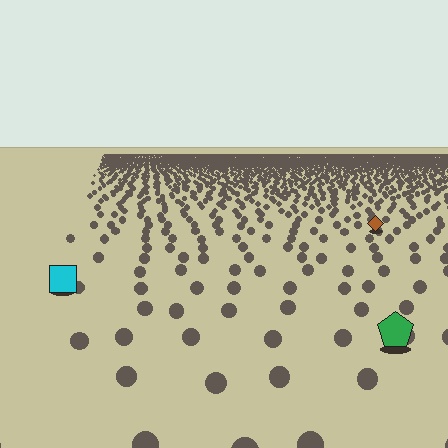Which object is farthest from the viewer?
The brown diamond is farthest from the viewer. It appears smaller and the ground texture around it is denser.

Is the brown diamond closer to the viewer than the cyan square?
No. The cyan square is closer — you can tell from the texture gradient: the ground texture is coarser near it.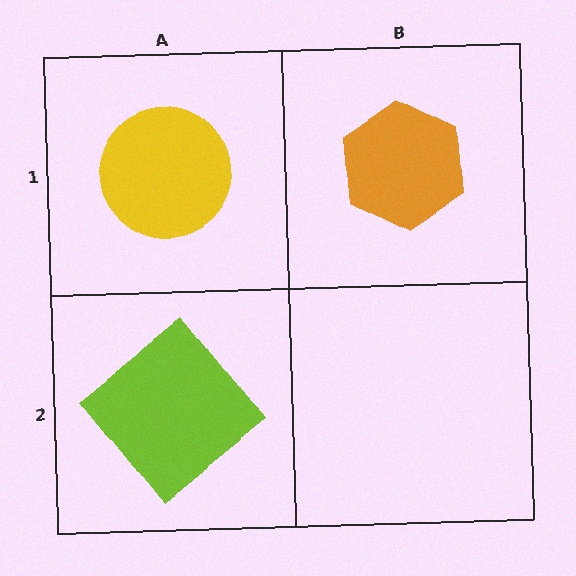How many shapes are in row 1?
2 shapes.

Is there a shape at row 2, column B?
No, that cell is empty.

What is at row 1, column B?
An orange hexagon.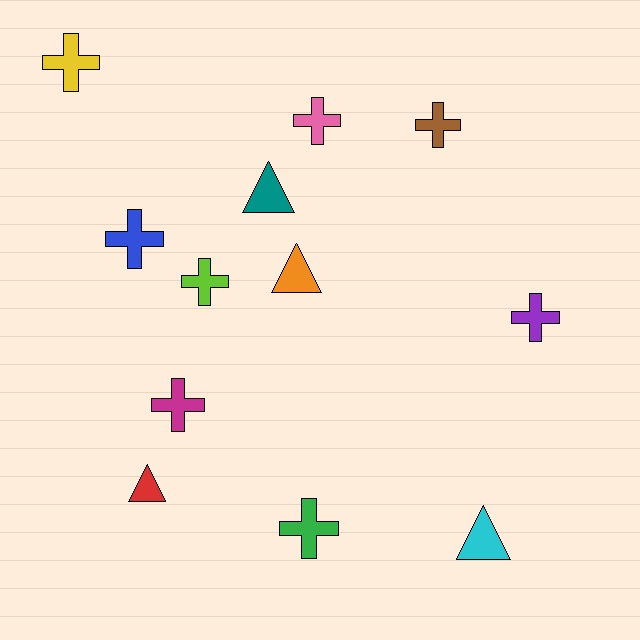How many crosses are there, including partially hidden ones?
There are 8 crosses.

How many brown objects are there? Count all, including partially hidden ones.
There is 1 brown object.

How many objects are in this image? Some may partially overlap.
There are 12 objects.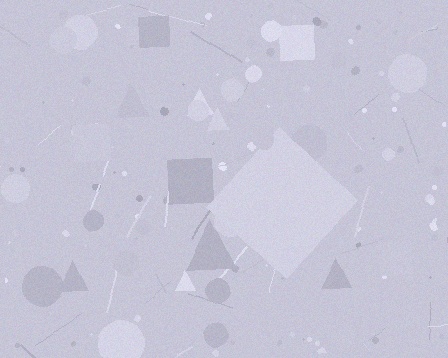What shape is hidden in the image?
A diamond is hidden in the image.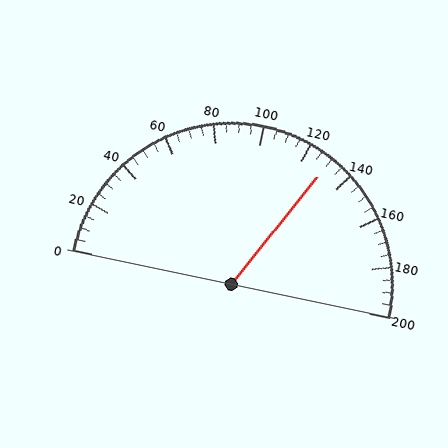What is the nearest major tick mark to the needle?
The nearest major tick mark is 120.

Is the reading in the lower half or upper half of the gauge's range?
The reading is in the upper half of the range (0 to 200).